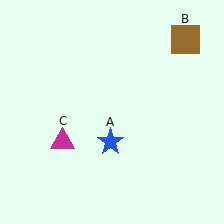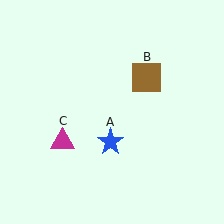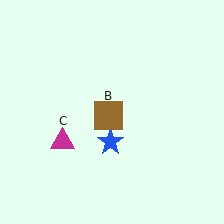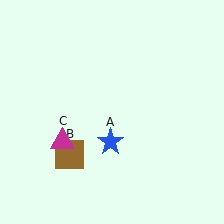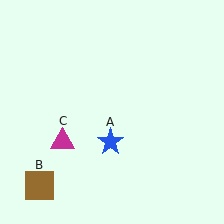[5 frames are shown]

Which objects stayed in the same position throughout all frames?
Blue star (object A) and magenta triangle (object C) remained stationary.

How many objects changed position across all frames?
1 object changed position: brown square (object B).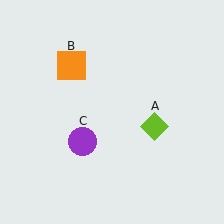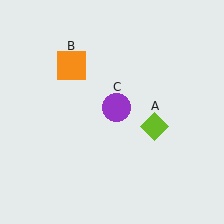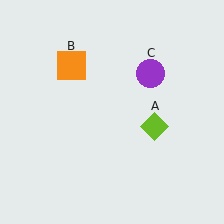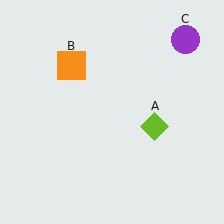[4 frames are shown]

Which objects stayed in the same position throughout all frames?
Lime diamond (object A) and orange square (object B) remained stationary.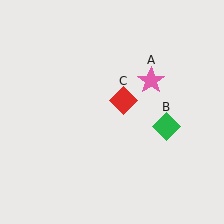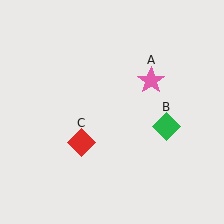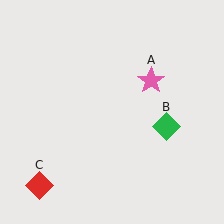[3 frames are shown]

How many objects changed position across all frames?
1 object changed position: red diamond (object C).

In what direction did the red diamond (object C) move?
The red diamond (object C) moved down and to the left.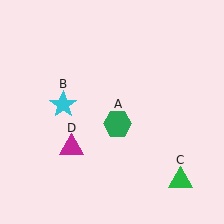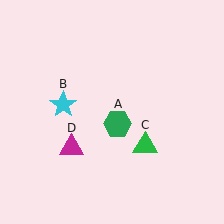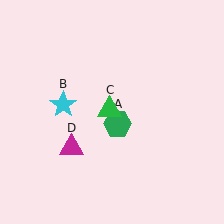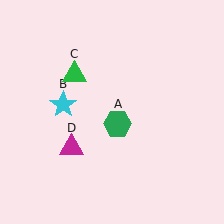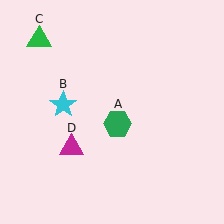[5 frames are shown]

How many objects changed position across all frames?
1 object changed position: green triangle (object C).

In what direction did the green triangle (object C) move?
The green triangle (object C) moved up and to the left.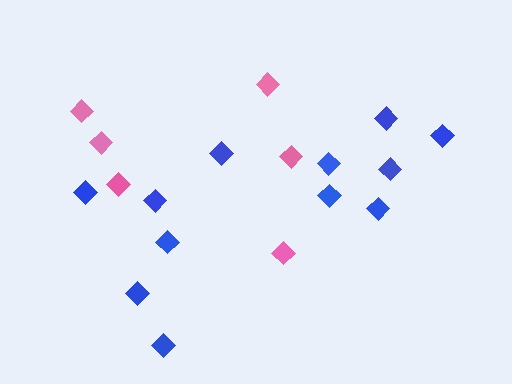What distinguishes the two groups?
There are 2 groups: one group of blue diamonds (12) and one group of pink diamonds (6).